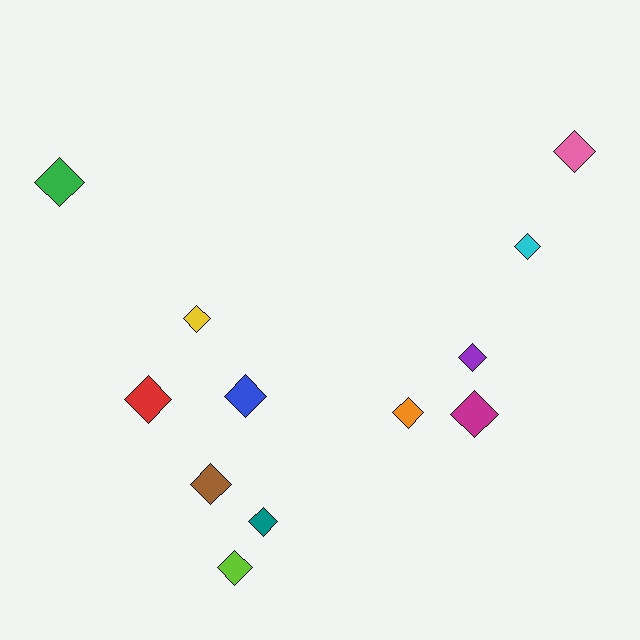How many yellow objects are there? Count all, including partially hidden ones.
There is 1 yellow object.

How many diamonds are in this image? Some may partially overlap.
There are 12 diamonds.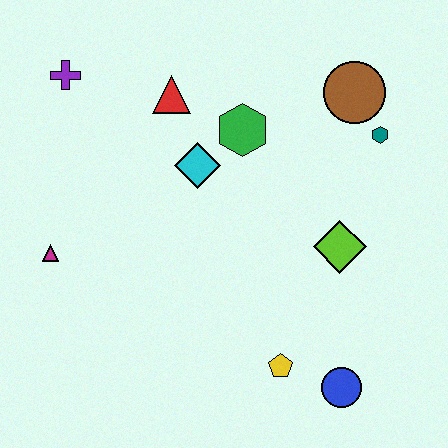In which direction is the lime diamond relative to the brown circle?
The lime diamond is below the brown circle.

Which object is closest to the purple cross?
The red triangle is closest to the purple cross.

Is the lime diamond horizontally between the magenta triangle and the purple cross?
No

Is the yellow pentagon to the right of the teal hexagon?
No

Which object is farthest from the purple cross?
The blue circle is farthest from the purple cross.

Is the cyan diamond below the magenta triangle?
No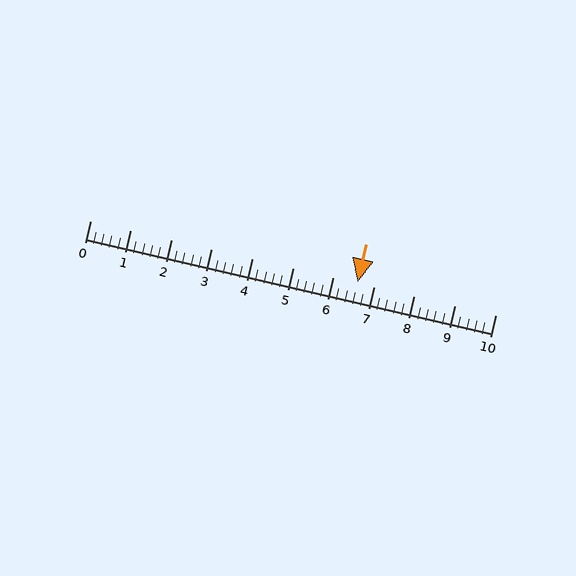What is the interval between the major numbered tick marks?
The major tick marks are spaced 1 units apart.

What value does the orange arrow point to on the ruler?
The orange arrow points to approximately 6.6.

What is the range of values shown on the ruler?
The ruler shows values from 0 to 10.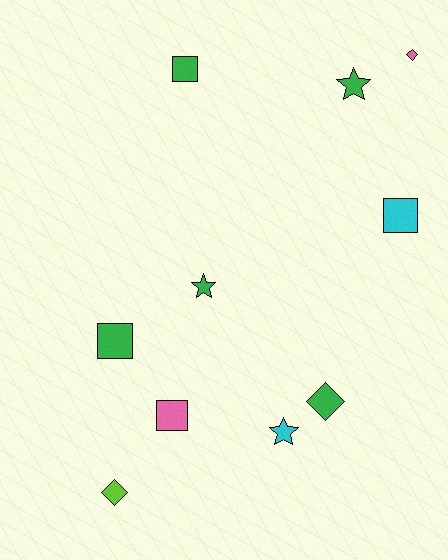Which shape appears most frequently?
Square, with 4 objects.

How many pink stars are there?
There are no pink stars.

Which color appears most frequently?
Green, with 5 objects.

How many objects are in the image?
There are 10 objects.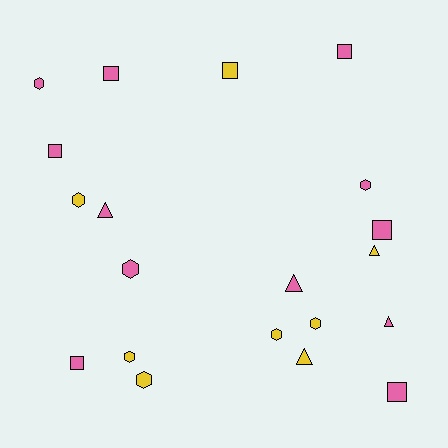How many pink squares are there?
There are 6 pink squares.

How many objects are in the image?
There are 20 objects.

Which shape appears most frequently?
Hexagon, with 8 objects.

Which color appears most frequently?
Pink, with 12 objects.